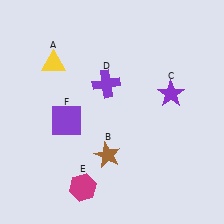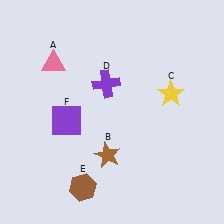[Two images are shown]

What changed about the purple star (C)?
In Image 1, C is purple. In Image 2, it changed to yellow.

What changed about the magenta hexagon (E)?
In Image 1, E is magenta. In Image 2, it changed to brown.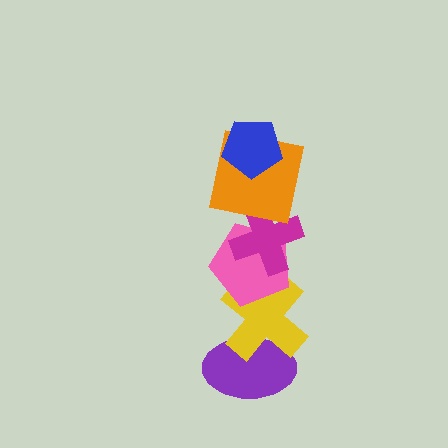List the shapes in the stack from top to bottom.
From top to bottom: the blue pentagon, the orange square, the magenta cross, the pink pentagon, the yellow cross, the purple ellipse.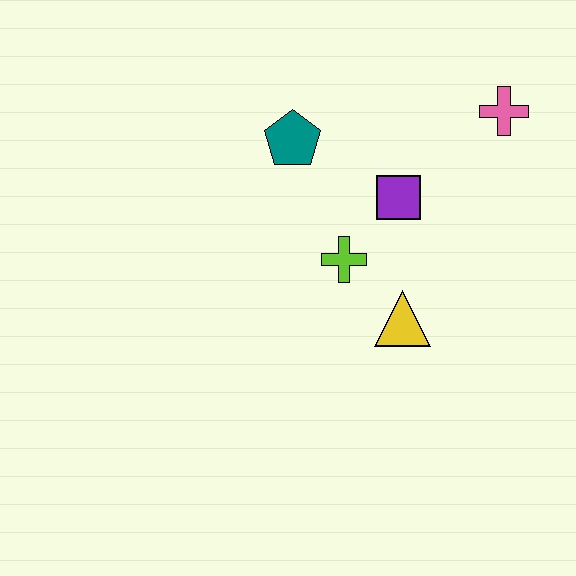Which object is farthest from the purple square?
The pink cross is farthest from the purple square.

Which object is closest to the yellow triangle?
The lime cross is closest to the yellow triangle.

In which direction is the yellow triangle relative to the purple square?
The yellow triangle is below the purple square.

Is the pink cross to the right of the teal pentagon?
Yes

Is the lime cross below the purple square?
Yes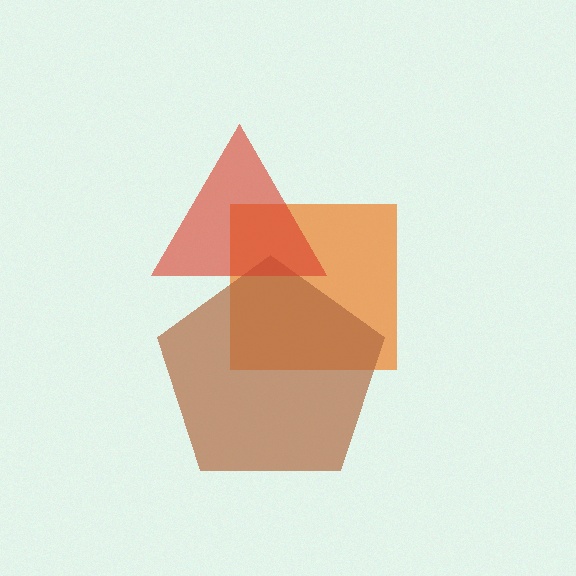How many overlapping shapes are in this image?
There are 3 overlapping shapes in the image.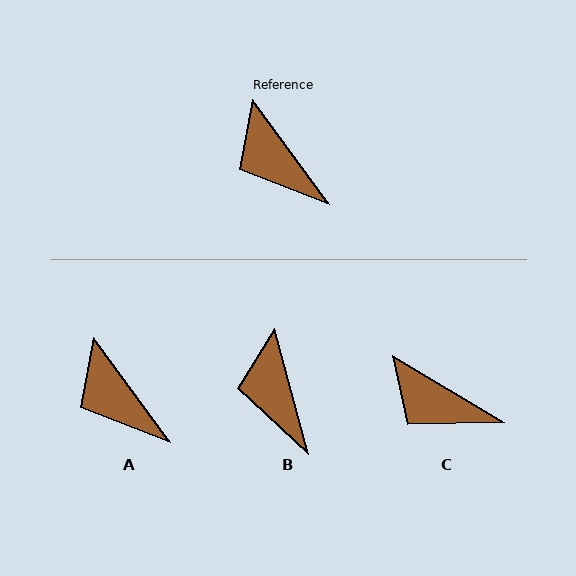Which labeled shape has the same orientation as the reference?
A.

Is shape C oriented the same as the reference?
No, it is off by about 23 degrees.